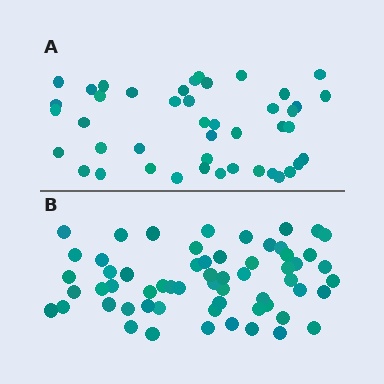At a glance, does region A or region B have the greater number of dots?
Region B (the bottom region) has more dots.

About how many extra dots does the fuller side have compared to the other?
Region B has approximately 15 more dots than region A.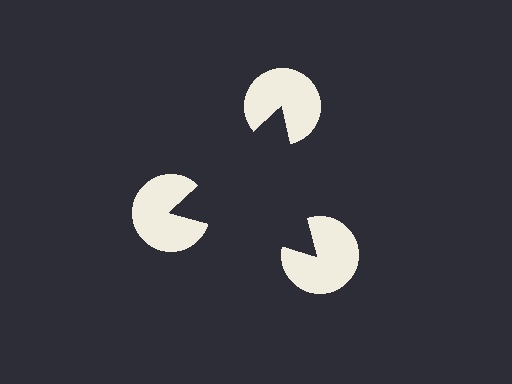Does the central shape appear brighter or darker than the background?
It typically appears slightly darker than the background, even though no actual brightness change is drawn.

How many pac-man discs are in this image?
There are 3 — one at each vertex of the illusory triangle.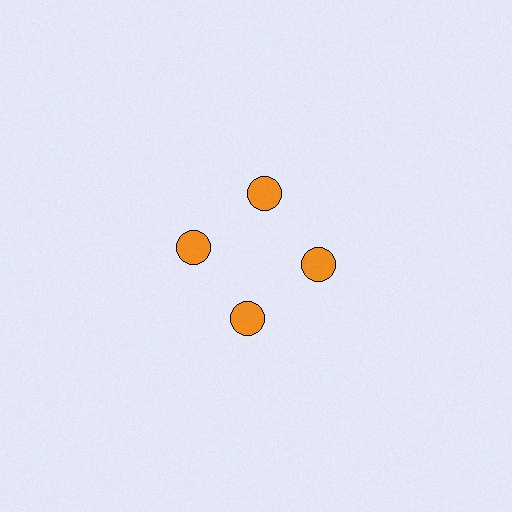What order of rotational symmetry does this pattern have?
This pattern has 4-fold rotational symmetry.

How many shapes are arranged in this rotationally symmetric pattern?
There are 4 shapes, arranged in 4 groups of 1.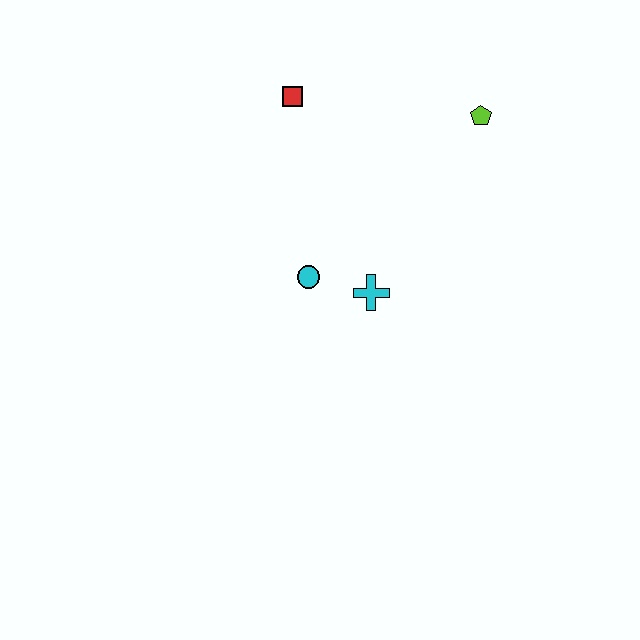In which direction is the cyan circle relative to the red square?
The cyan circle is below the red square.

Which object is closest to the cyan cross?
The cyan circle is closest to the cyan cross.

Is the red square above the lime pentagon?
Yes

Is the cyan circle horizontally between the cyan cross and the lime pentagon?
No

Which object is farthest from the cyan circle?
The lime pentagon is farthest from the cyan circle.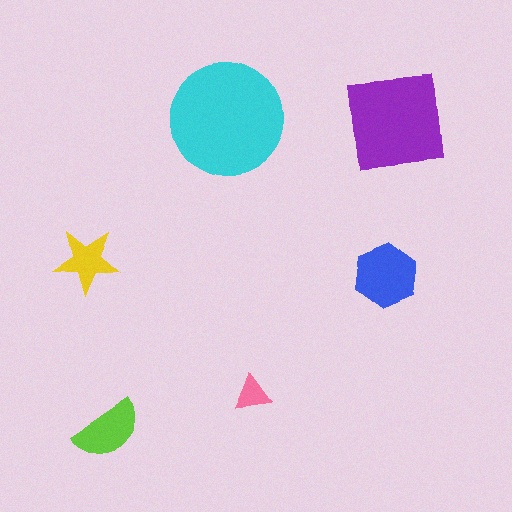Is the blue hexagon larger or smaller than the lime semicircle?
Larger.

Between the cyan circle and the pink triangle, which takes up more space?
The cyan circle.